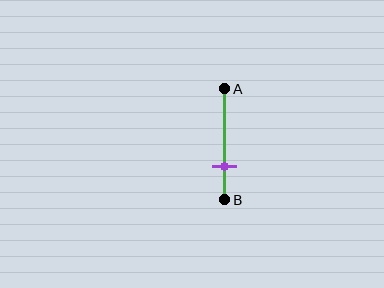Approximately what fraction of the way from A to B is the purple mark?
The purple mark is approximately 70% of the way from A to B.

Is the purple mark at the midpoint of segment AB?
No, the mark is at about 70% from A, not at the 50% midpoint.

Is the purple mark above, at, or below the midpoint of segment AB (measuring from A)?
The purple mark is below the midpoint of segment AB.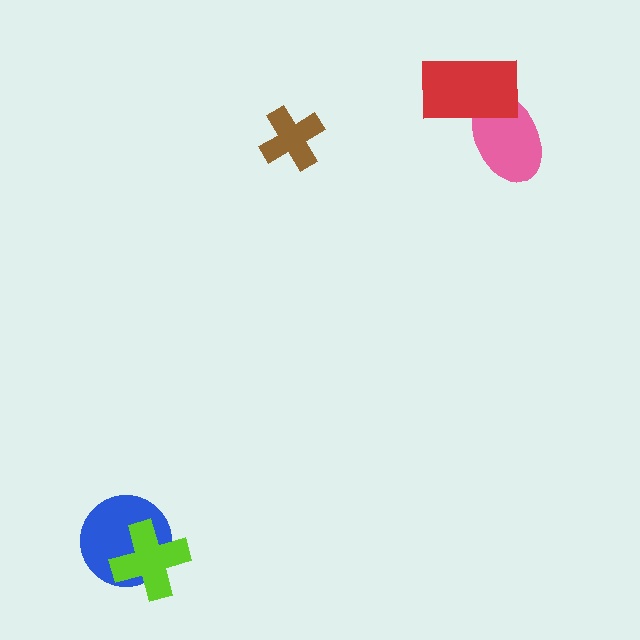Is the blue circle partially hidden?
Yes, it is partially covered by another shape.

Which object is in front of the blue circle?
The lime cross is in front of the blue circle.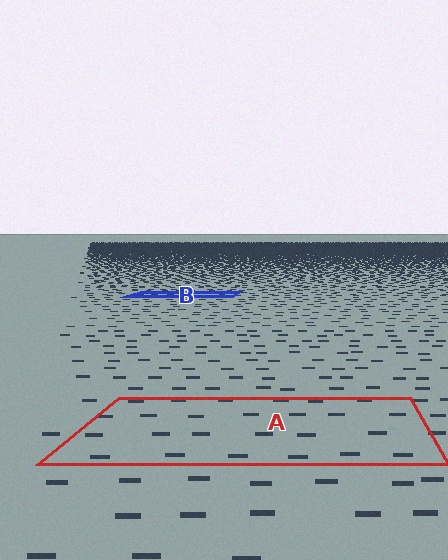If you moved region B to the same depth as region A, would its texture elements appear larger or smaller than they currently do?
They would appear larger. At a closer depth, the same texture elements are projected at a bigger on-screen size.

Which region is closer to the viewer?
Region A is closer. The texture elements there are larger and more spread out.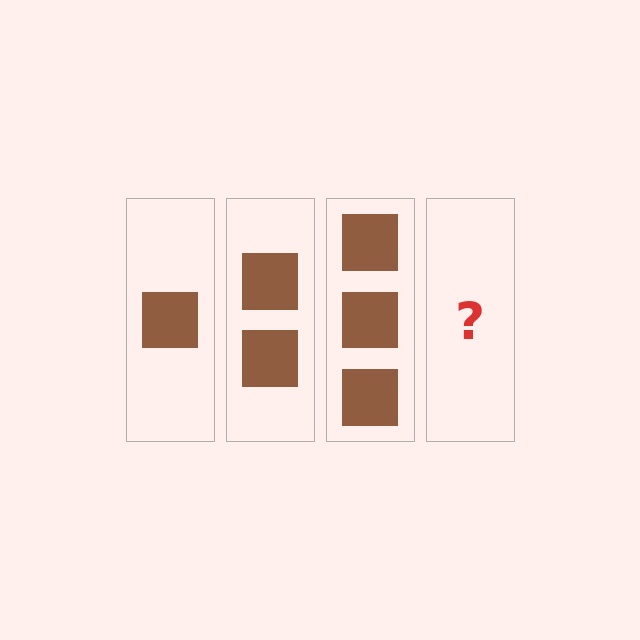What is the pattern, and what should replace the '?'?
The pattern is that each step adds one more square. The '?' should be 4 squares.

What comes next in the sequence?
The next element should be 4 squares.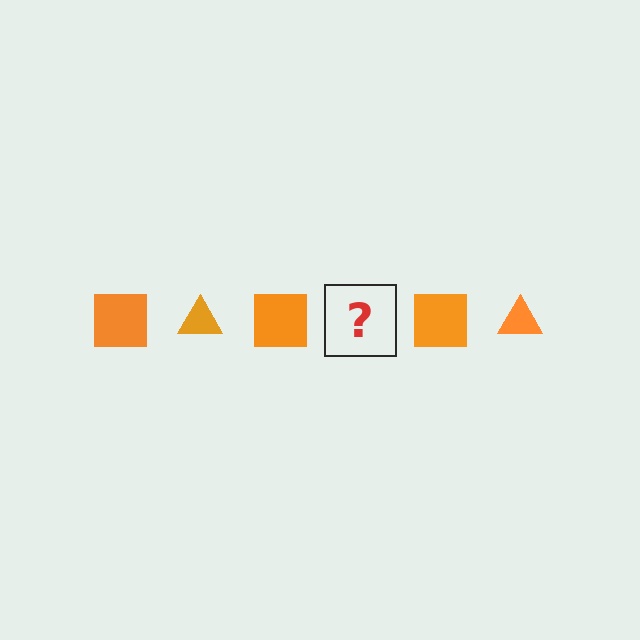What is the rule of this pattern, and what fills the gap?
The rule is that the pattern cycles through square, triangle shapes in orange. The gap should be filled with an orange triangle.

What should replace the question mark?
The question mark should be replaced with an orange triangle.